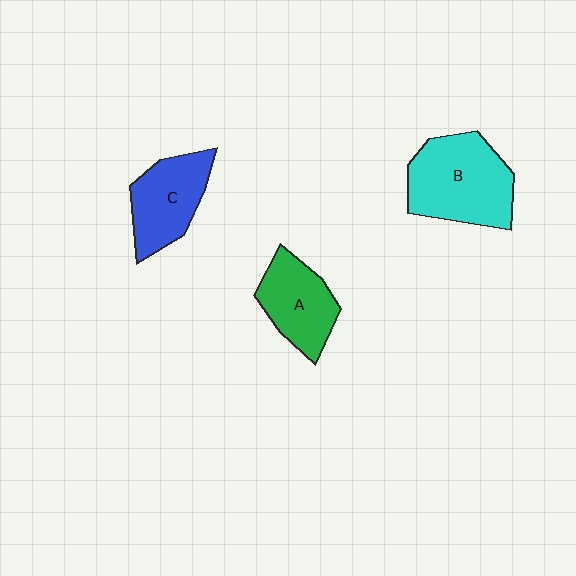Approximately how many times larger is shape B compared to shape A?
Approximately 1.5 times.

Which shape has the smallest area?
Shape A (green).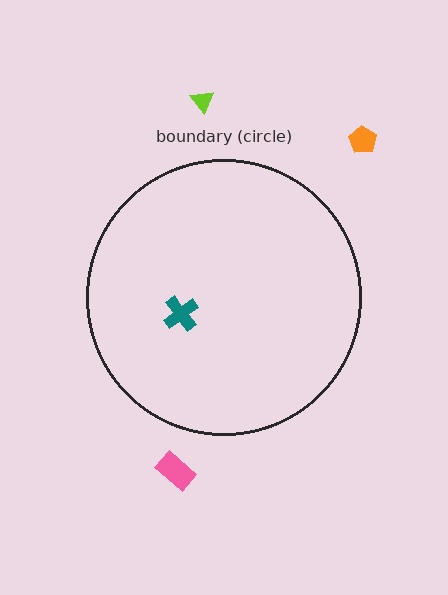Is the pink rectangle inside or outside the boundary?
Outside.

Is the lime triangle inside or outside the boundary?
Outside.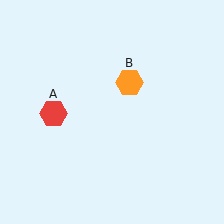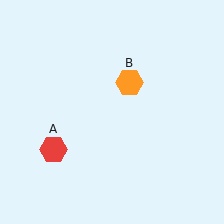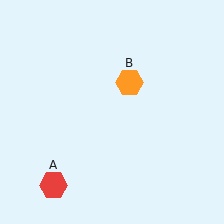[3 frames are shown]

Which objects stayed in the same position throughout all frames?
Orange hexagon (object B) remained stationary.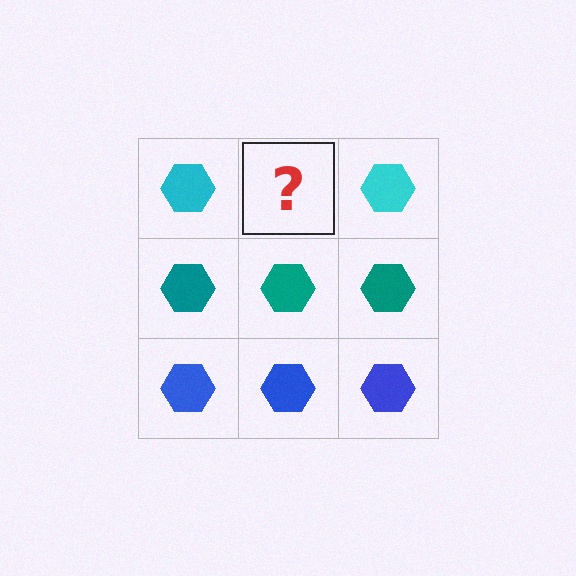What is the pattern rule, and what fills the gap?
The rule is that each row has a consistent color. The gap should be filled with a cyan hexagon.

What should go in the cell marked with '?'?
The missing cell should contain a cyan hexagon.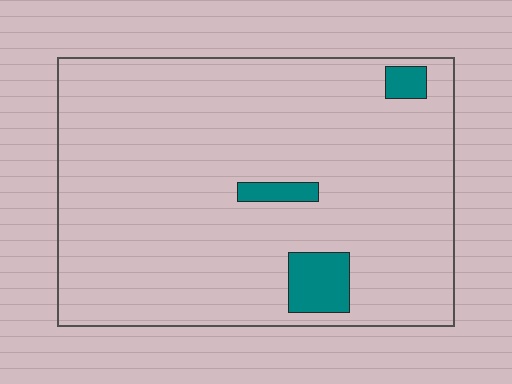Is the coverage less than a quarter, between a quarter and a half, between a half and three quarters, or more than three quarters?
Less than a quarter.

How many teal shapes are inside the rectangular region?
3.